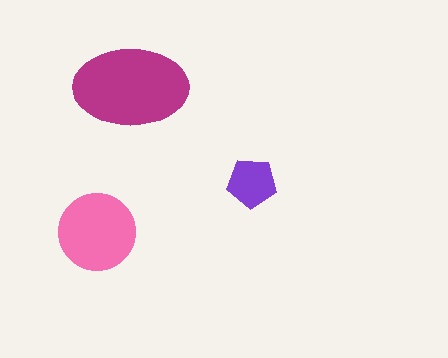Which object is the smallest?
The purple pentagon.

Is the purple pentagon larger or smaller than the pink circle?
Smaller.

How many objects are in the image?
There are 3 objects in the image.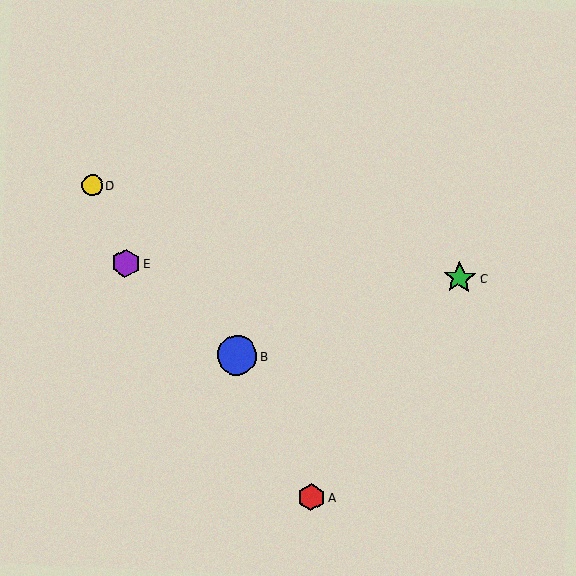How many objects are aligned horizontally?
2 objects (C, E) are aligned horizontally.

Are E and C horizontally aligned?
Yes, both are at y≈263.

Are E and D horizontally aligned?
No, E is at y≈263 and D is at y≈186.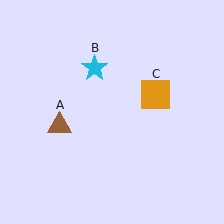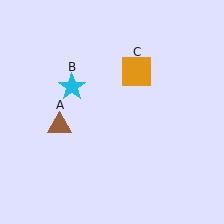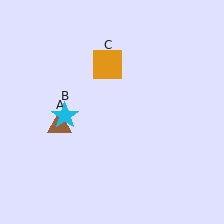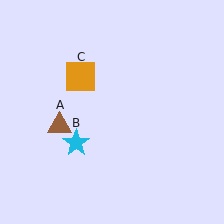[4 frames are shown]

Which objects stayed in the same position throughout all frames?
Brown triangle (object A) remained stationary.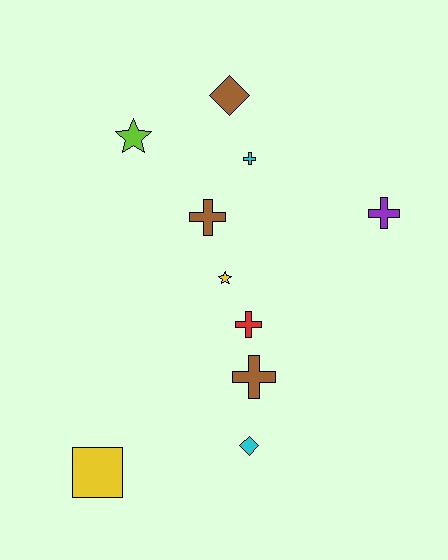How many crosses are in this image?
There are 5 crosses.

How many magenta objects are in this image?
There are no magenta objects.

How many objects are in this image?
There are 10 objects.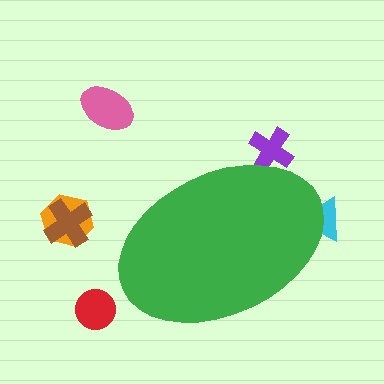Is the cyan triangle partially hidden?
Yes, the cyan triangle is partially hidden behind the green ellipse.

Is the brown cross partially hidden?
No, the brown cross is fully visible.